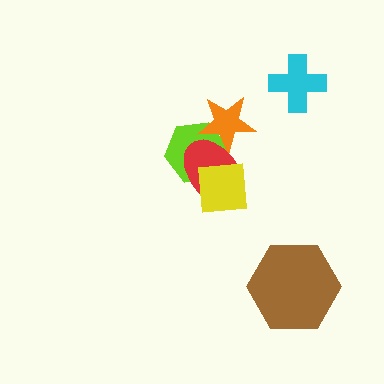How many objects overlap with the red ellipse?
3 objects overlap with the red ellipse.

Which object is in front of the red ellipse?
The yellow square is in front of the red ellipse.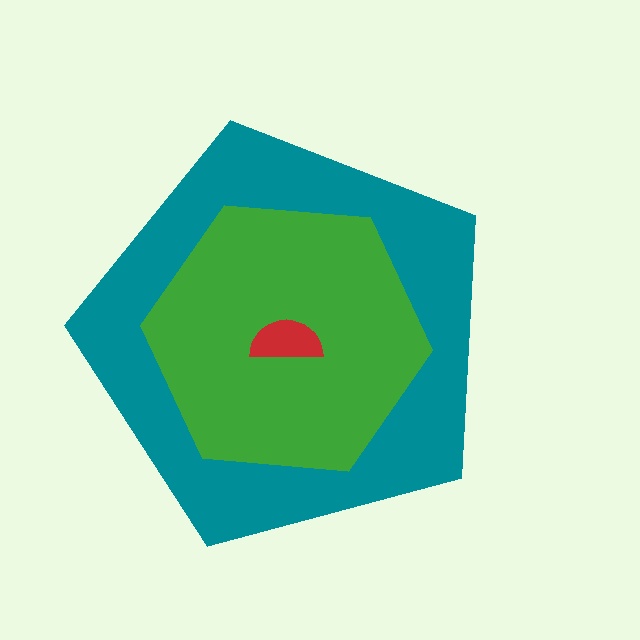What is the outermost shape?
The teal pentagon.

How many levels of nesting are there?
3.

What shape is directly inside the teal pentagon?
The green hexagon.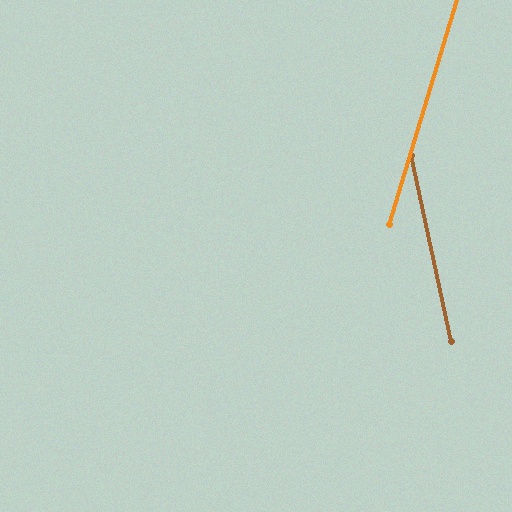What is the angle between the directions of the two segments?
Approximately 29 degrees.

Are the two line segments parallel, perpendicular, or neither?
Neither parallel nor perpendicular — they differ by about 29°.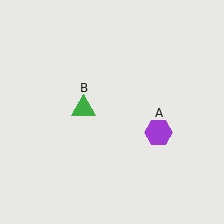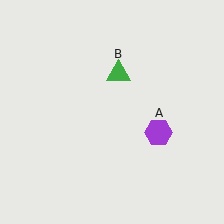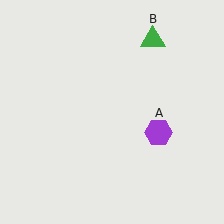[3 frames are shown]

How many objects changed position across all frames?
1 object changed position: green triangle (object B).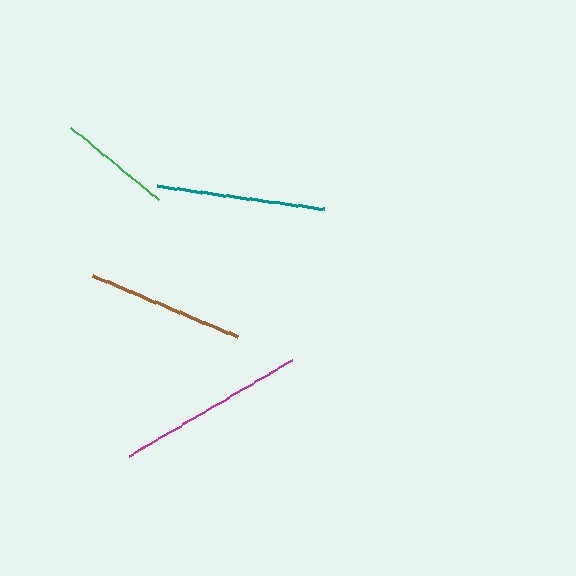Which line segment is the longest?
The magenta line is the longest at approximately 189 pixels.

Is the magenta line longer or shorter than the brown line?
The magenta line is longer than the brown line.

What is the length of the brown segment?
The brown segment is approximately 157 pixels long.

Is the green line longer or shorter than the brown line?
The brown line is longer than the green line.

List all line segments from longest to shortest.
From longest to shortest: magenta, teal, brown, green.